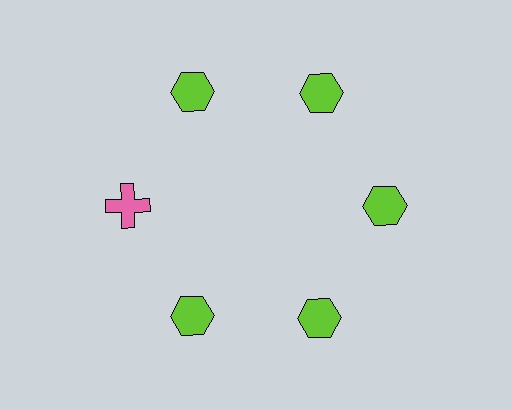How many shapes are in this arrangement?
There are 6 shapes arranged in a ring pattern.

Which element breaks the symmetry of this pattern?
The pink cross at roughly the 9 o'clock position breaks the symmetry. All other shapes are lime hexagons.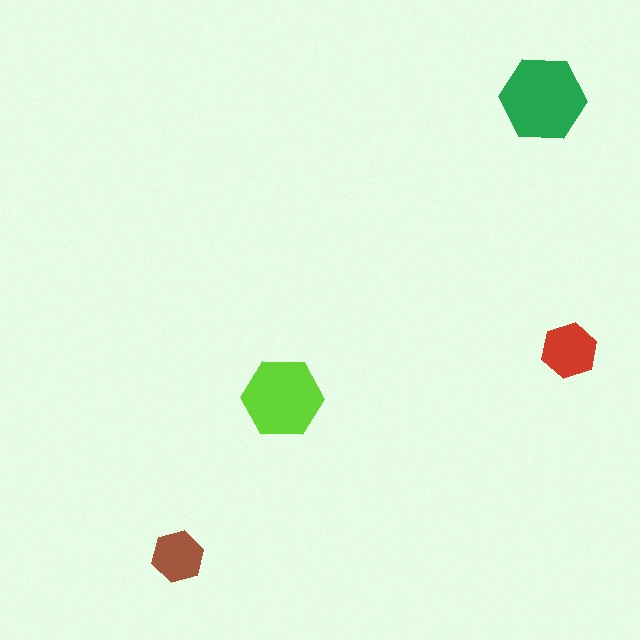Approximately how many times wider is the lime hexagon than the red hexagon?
About 1.5 times wider.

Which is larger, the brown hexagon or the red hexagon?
The red one.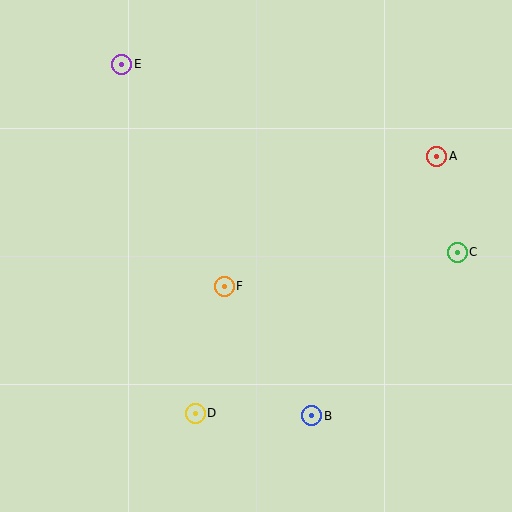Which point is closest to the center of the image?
Point F at (224, 286) is closest to the center.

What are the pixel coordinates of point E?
Point E is at (122, 64).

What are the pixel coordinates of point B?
Point B is at (312, 416).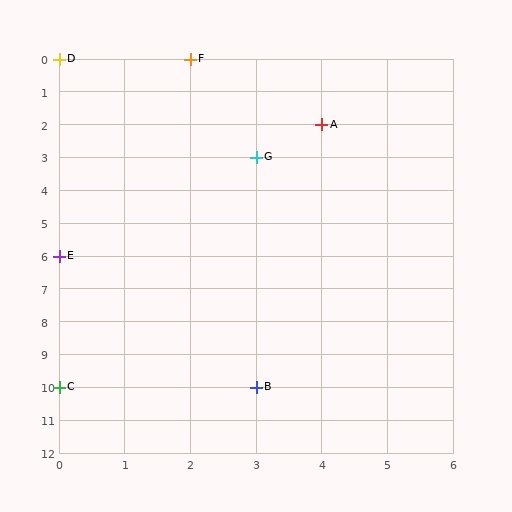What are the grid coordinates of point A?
Point A is at grid coordinates (4, 2).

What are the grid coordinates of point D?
Point D is at grid coordinates (0, 0).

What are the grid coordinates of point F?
Point F is at grid coordinates (2, 0).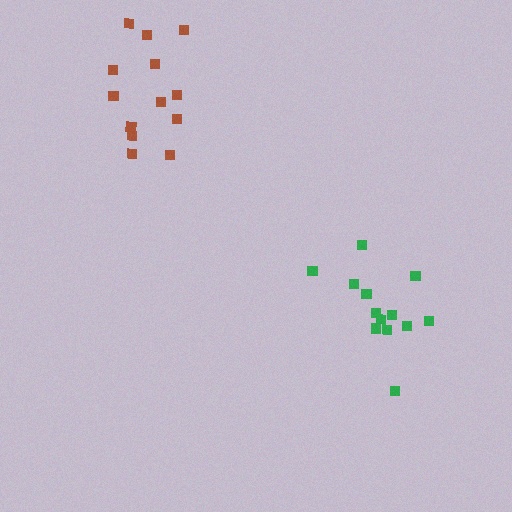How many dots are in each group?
Group 1: 13 dots, Group 2: 13 dots (26 total).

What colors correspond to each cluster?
The clusters are colored: green, brown.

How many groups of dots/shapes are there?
There are 2 groups.